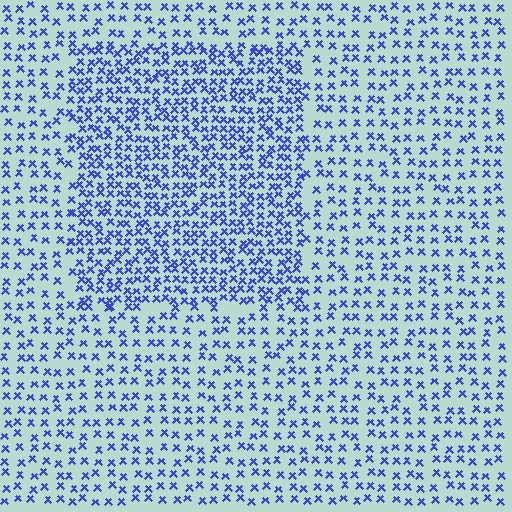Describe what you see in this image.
The image contains small blue elements arranged at two different densities. A rectangle-shaped region is visible where the elements are more densely packed than the surrounding area.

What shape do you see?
I see a rectangle.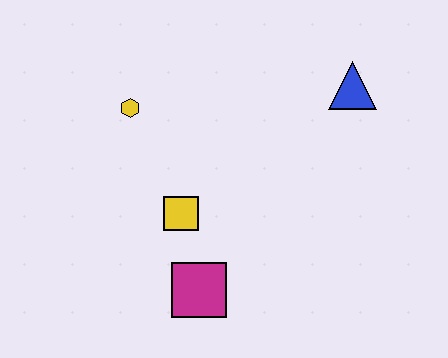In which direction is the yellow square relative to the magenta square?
The yellow square is above the magenta square.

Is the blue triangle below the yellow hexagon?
No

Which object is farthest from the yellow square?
The blue triangle is farthest from the yellow square.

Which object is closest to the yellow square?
The magenta square is closest to the yellow square.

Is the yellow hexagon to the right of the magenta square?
No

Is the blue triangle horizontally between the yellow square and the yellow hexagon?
No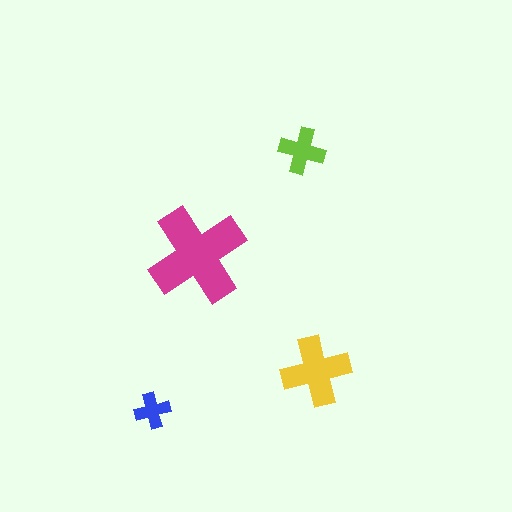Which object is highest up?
The lime cross is topmost.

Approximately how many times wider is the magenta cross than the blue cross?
About 3 times wider.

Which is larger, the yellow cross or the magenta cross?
The magenta one.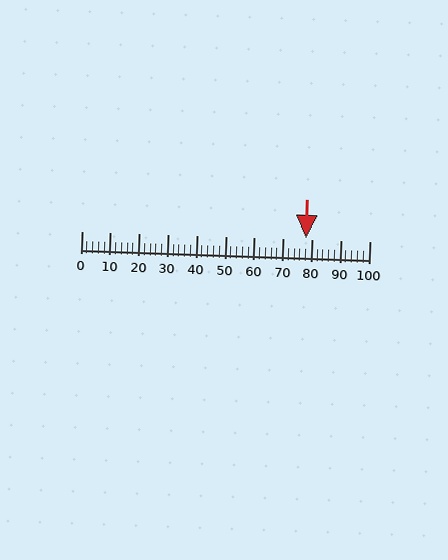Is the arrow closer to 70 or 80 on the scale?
The arrow is closer to 80.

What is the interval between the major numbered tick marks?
The major tick marks are spaced 10 units apart.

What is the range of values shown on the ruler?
The ruler shows values from 0 to 100.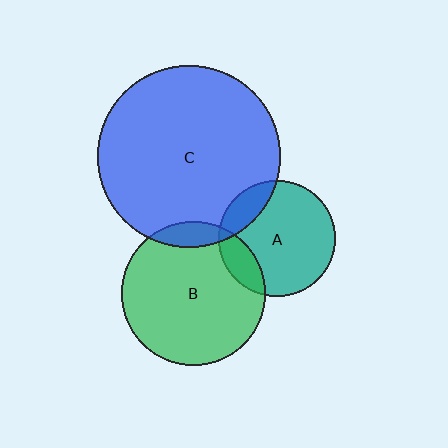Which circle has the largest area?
Circle C (blue).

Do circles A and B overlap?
Yes.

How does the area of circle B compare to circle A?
Approximately 1.5 times.